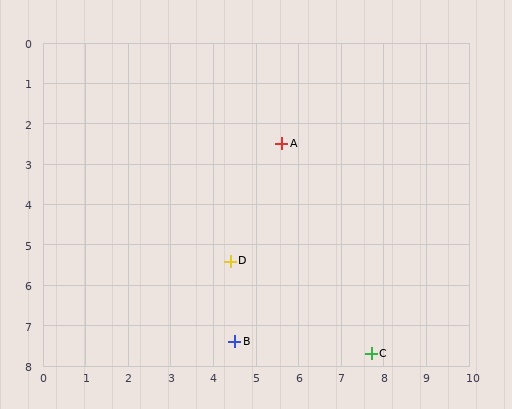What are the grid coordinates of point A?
Point A is at approximately (5.6, 2.5).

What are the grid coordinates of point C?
Point C is at approximately (7.7, 7.7).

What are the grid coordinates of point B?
Point B is at approximately (4.5, 7.4).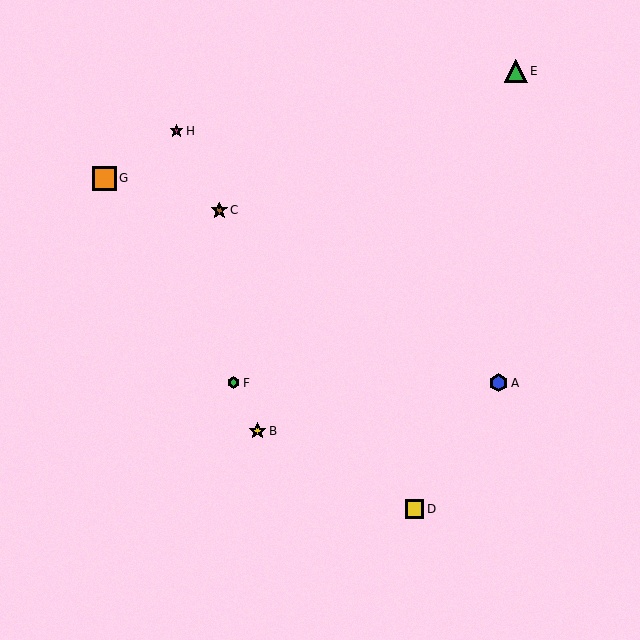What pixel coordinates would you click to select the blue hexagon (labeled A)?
Click at (499, 383) to select the blue hexagon A.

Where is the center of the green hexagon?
The center of the green hexagon is at (234, 383).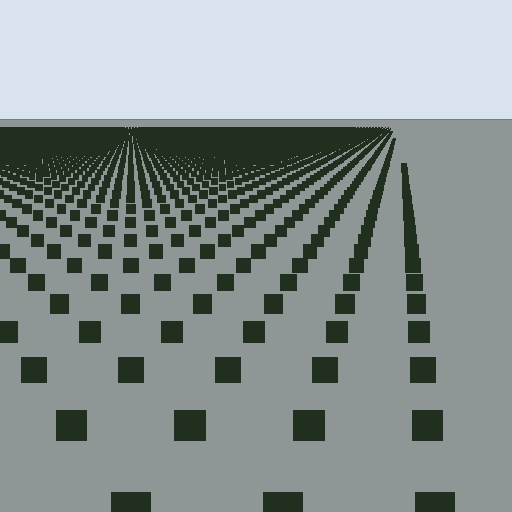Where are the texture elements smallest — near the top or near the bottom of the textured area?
Near the top.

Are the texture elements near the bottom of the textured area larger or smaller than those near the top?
Larger. Near the bottom, elements are closer to the viewer and appear at a bigger on-screen size.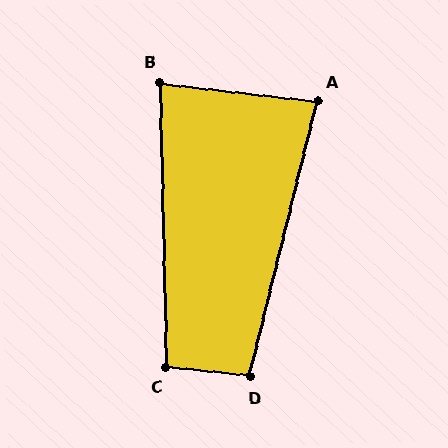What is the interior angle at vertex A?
Approximately 83 degrees (acute).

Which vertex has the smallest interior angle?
B, at approximately 82 degrees.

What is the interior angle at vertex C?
Approximately 97 degrees (obtuse).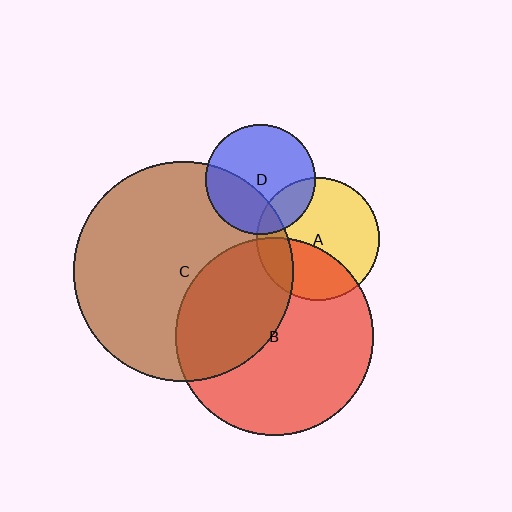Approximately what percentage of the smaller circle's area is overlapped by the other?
Approximately 40%.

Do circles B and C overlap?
Yes.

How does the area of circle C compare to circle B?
Approximately 1.2 times.